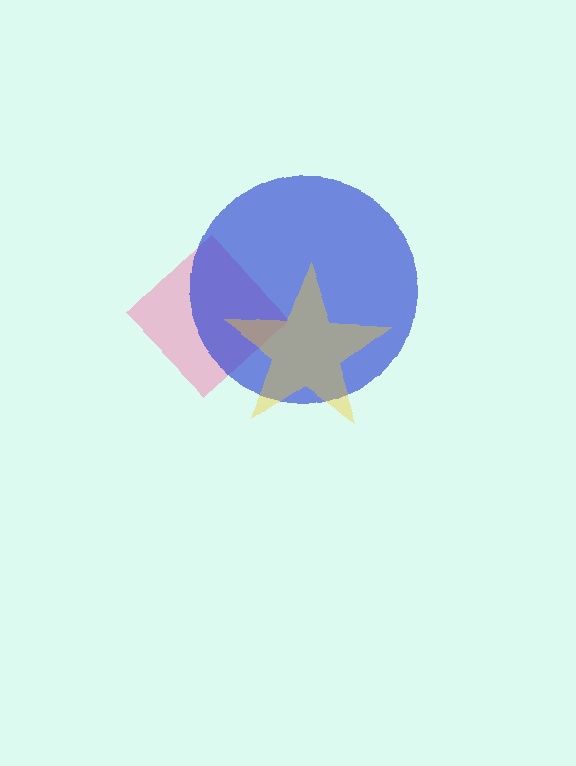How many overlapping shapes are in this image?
There are 3 overlapping shapes in the image.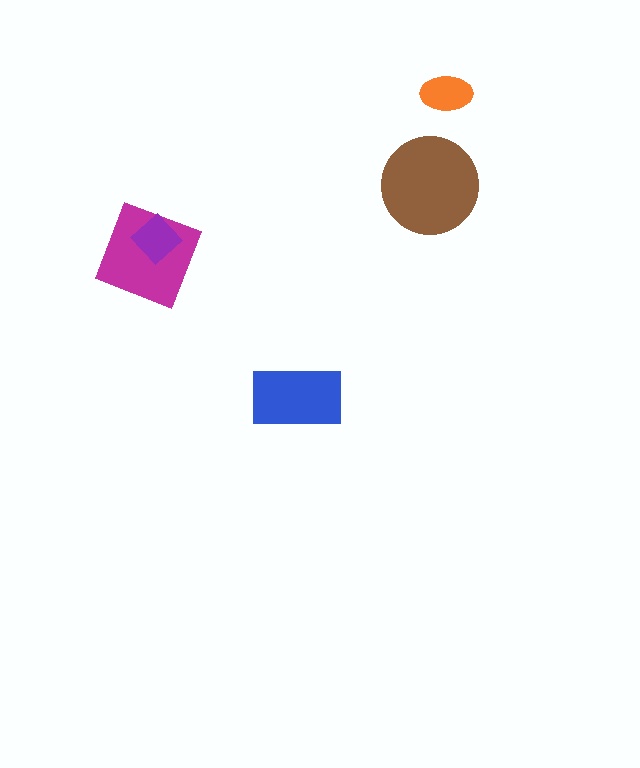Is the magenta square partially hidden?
Yes, it is partially covered by another shape.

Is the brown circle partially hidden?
No, no other shape covers it.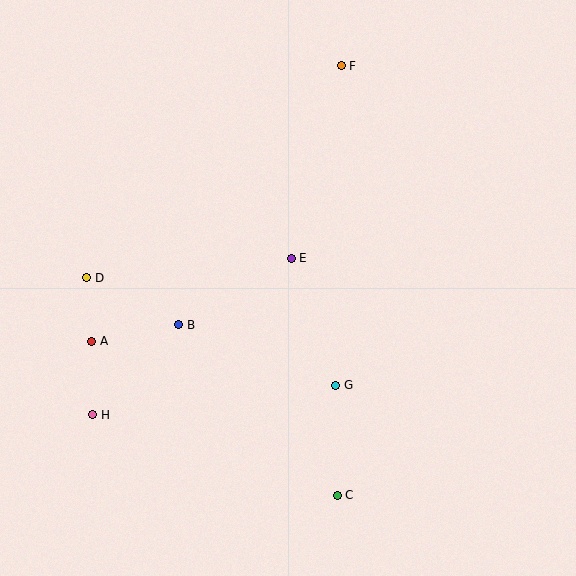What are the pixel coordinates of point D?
Point D is at (87, 278).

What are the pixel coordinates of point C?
Point C is at (337, 495).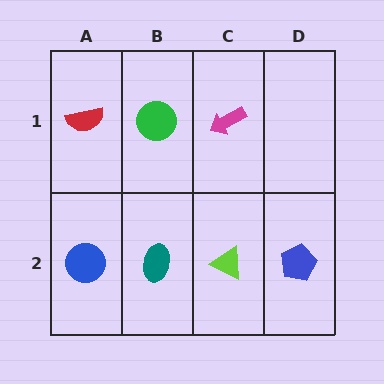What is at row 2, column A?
A blue circle.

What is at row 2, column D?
A blue pentagon.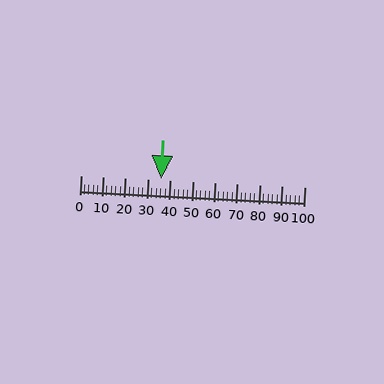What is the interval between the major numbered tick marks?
The major tick marks are spaced 10 units apart.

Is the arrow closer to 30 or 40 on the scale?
The arrow is closer to 40.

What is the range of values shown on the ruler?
The ruler shows values from 0 to 100.